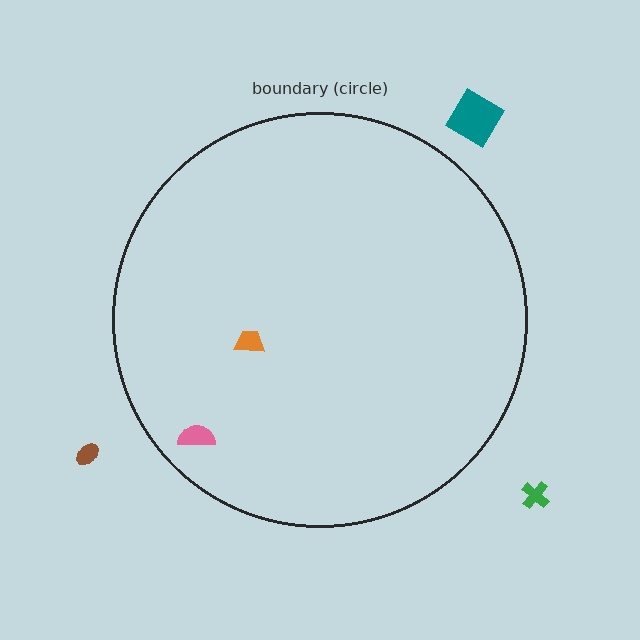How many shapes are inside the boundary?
2 inside, 3 outside.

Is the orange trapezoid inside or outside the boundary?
Inside.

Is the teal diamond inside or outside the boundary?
Outside.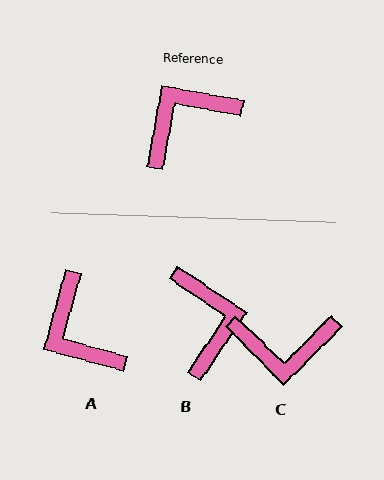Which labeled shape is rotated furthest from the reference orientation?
C, about 145 degrees away.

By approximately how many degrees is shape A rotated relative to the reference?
Approximately 85 degrees counter-clockwise.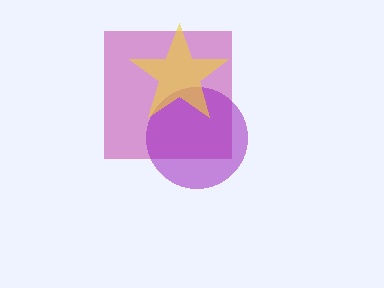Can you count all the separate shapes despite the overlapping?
Yes, there are 3 separate shapes.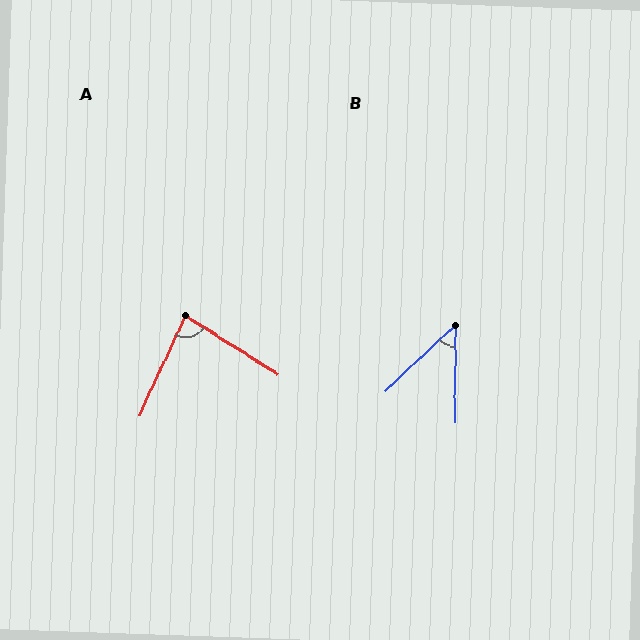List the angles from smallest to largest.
B (47°), A (82°).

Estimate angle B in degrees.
Approximately 47 degrees.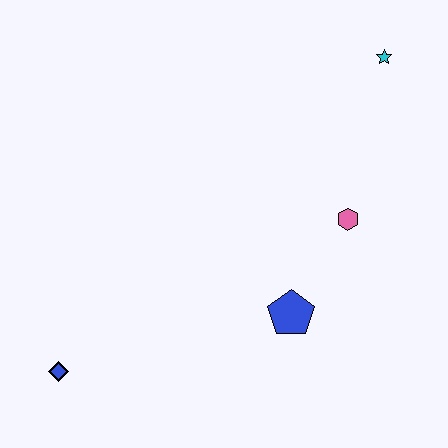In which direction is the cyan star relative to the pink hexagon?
The cyan star is above the pink hexagon.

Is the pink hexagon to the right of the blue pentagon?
Yes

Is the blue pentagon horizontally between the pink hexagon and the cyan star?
No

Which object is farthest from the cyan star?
The blue diamond is farthest from the cyan star.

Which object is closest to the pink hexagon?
The blue pentagon is closest to the pink hexagon.